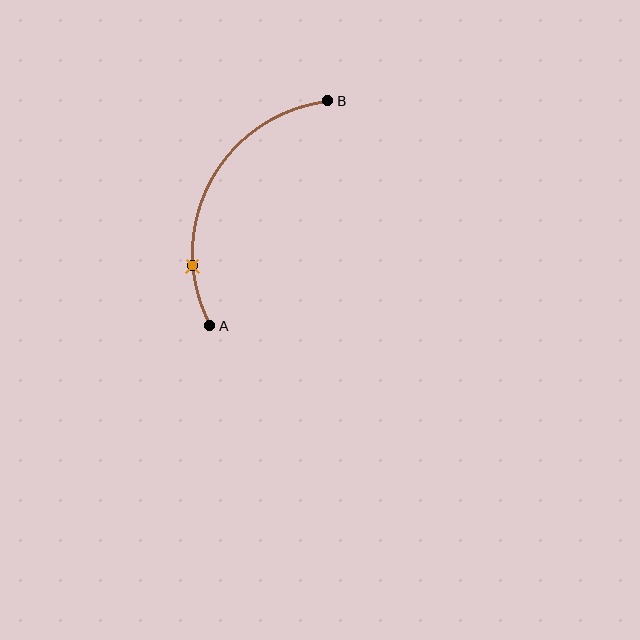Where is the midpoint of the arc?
The arc midpoint is the point on the curve farthest from the straight line joining A and B. It sits to the left of that line.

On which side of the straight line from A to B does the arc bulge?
The arc bulges to the left of the straight line connecting A and B.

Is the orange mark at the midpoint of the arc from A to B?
No. The orange mark lies on the arc but is closer to endpoint A. The arc midpoint would be at the point on the curve equidistant along the arc from both A and B.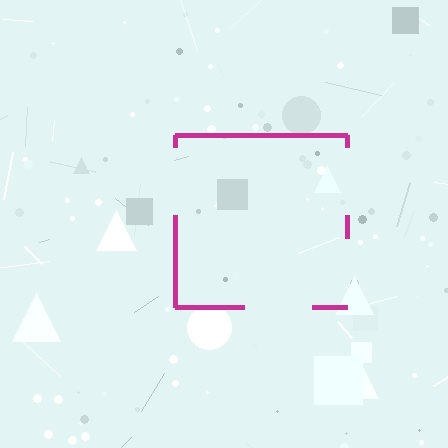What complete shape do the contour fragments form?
The contour fragments form a square.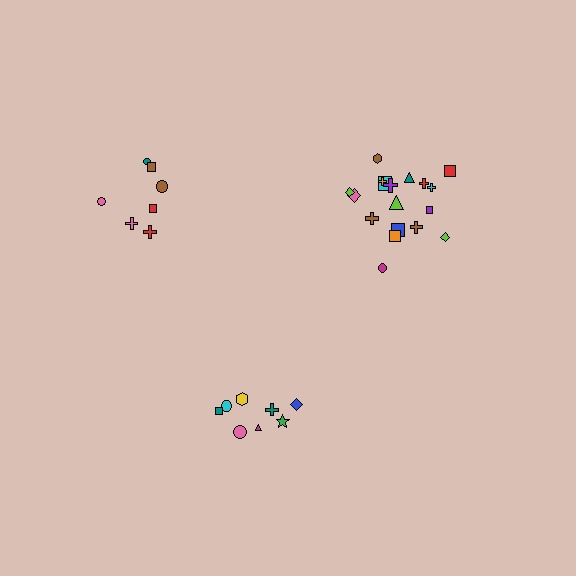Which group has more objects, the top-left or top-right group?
The top-right group.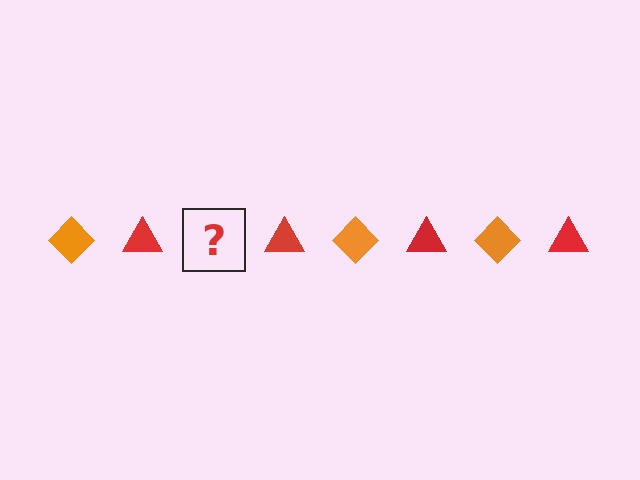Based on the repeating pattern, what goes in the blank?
The blank should be an orange diamond.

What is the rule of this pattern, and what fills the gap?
The rule is that the pattern alternates between orange diamond and red triangle. The gap should be filled with an orange diamond.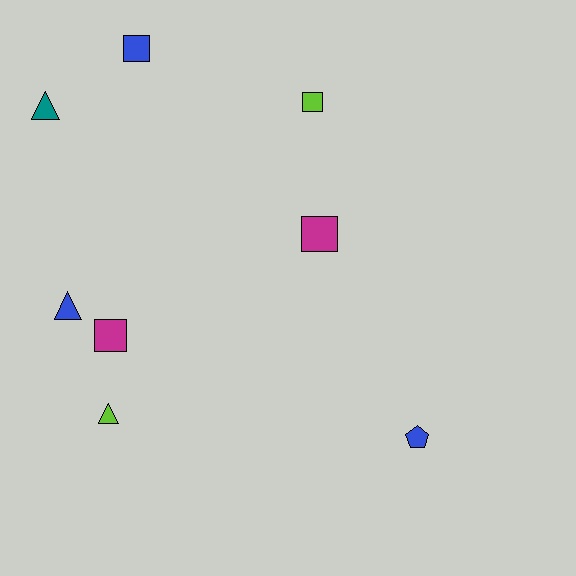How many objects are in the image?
There are 8 objects.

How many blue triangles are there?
There is 1 blue triangle.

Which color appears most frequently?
Blue, with 3 objects.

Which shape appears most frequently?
Square, with 4 objects.